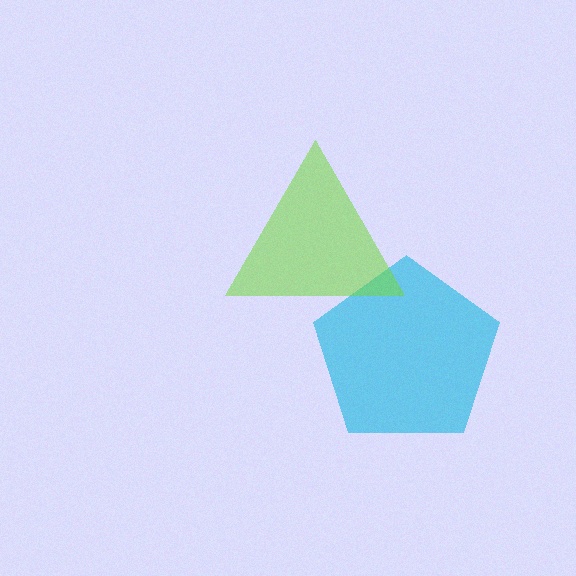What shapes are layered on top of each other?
The layered shapes are: a cyan pentagon, a lime triangle.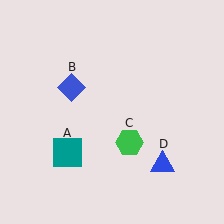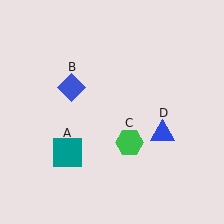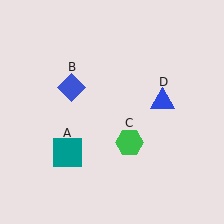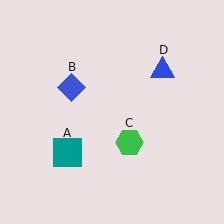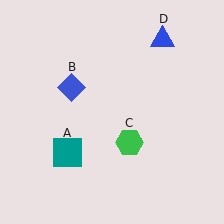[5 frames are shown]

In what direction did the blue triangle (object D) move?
The blue triangle (object D) moved up.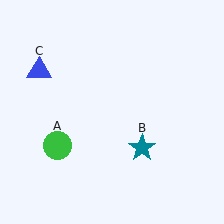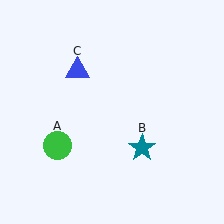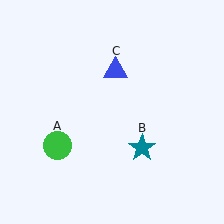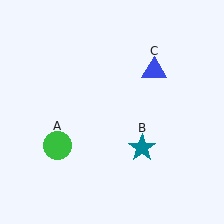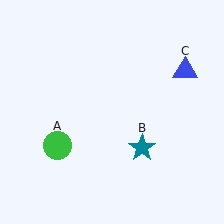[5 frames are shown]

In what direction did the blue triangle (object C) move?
The blue triangle (object C) moved right.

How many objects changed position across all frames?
1 object changed position: blue triangle (object C).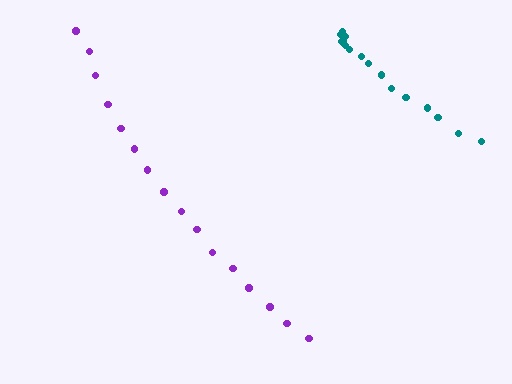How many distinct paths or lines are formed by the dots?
There are 2 distinct paths.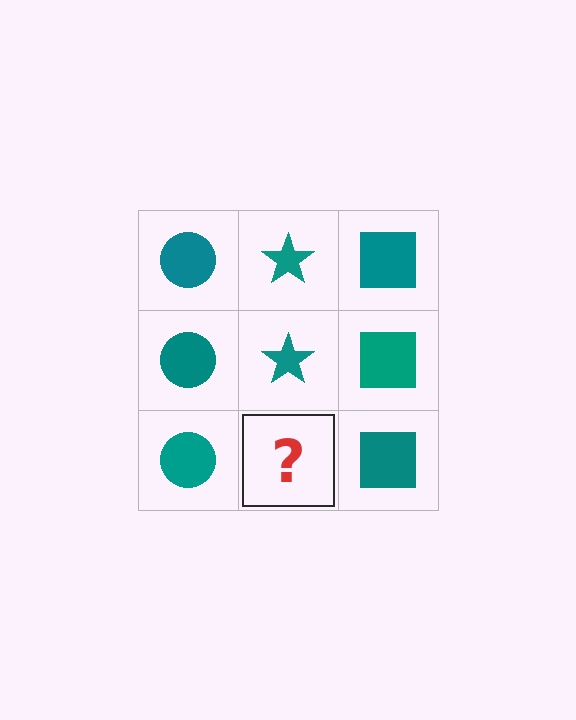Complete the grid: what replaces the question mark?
The question mark should be replaced with a teal star.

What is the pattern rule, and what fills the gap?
The rule is that each column has a consistent shape. The gap should be filled with a teal star.